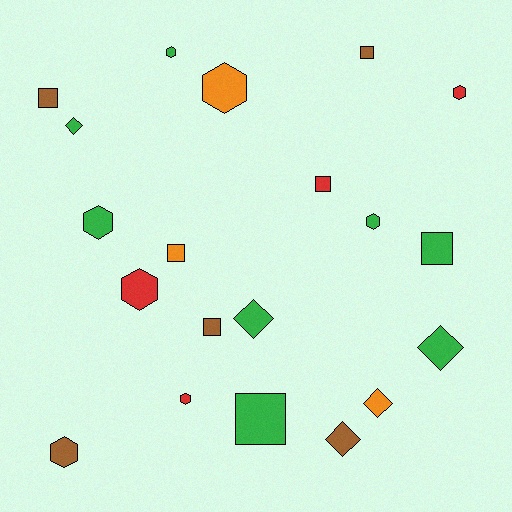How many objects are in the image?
There are 20 objects.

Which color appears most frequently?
Green, with 8 objects.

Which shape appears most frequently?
Hexagon, with 8 objects.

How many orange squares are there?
There is 1 orange square.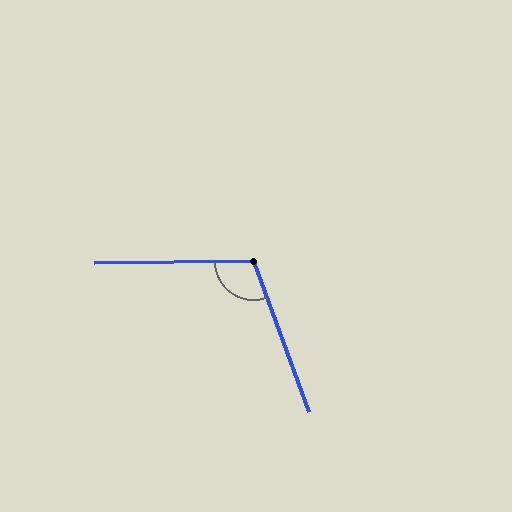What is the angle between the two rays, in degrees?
Approximately 110 degrees.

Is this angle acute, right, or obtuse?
It is obtuse.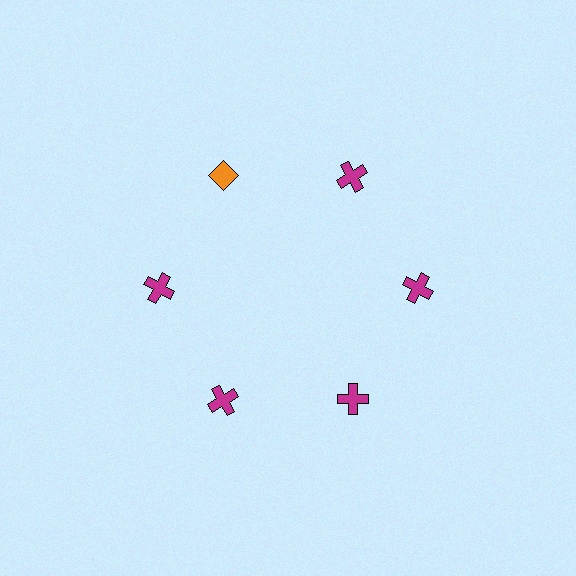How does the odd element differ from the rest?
It differs in both color (orange instead of magenta) and shape (diamond instead of cross).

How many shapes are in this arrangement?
There are 6 shapes arranged in a ring pattern.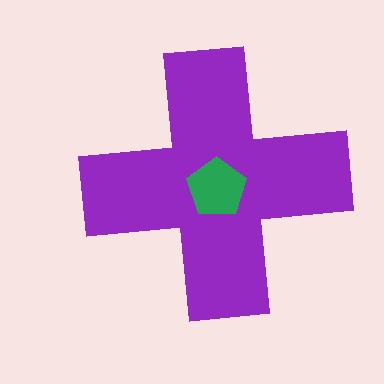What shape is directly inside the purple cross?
The green pentagon.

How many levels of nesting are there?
2.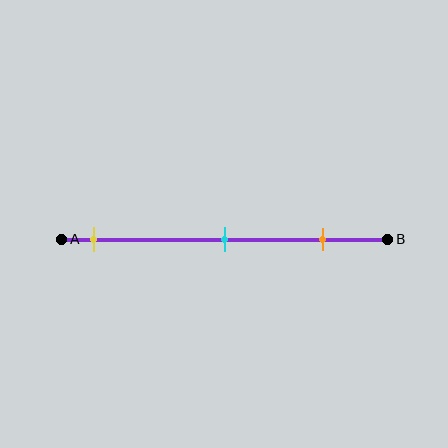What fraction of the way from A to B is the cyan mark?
The cyan mark is approximately 50% (0.5) of the way from A to B.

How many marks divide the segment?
There are 3 marks dividing the segment.